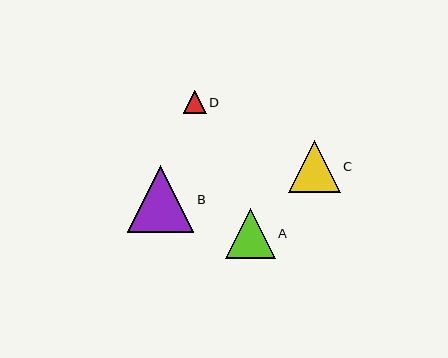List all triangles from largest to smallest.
From largest to smallest: B, C, A, D.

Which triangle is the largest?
Triangle B is the largest with a size of approximately 67 pixels.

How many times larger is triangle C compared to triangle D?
Triangle C is approximately 2.3 times the size of triangle D.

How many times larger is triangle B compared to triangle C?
Triangle B is approximately 1.3 times the size of triangle C.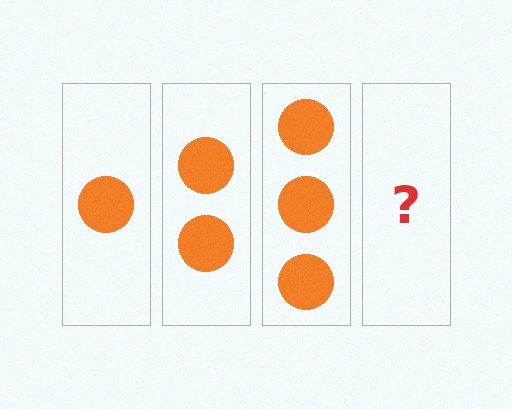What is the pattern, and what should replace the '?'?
The pattern is that each step adds one more circle. The '?' should be 4 circles.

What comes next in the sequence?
The next element should be 4 circles.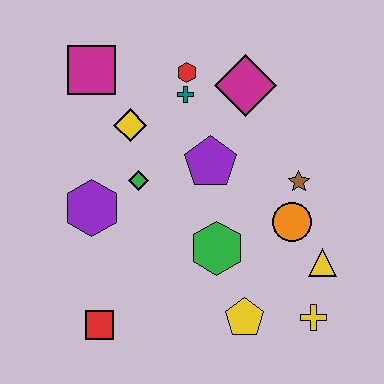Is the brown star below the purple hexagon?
No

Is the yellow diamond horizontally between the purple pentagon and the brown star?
No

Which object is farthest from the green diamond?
The yellow cross is farthest from the green diamond.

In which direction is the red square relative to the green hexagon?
The red square is to the left of the green hexagon.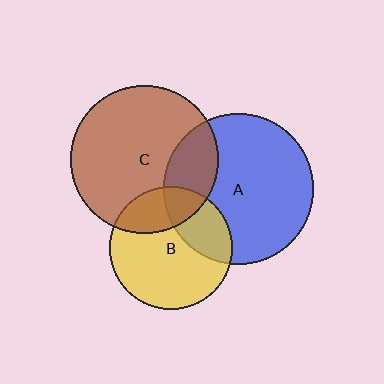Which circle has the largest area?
Circle A (blue).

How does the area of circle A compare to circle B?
Approximately 1.5 times.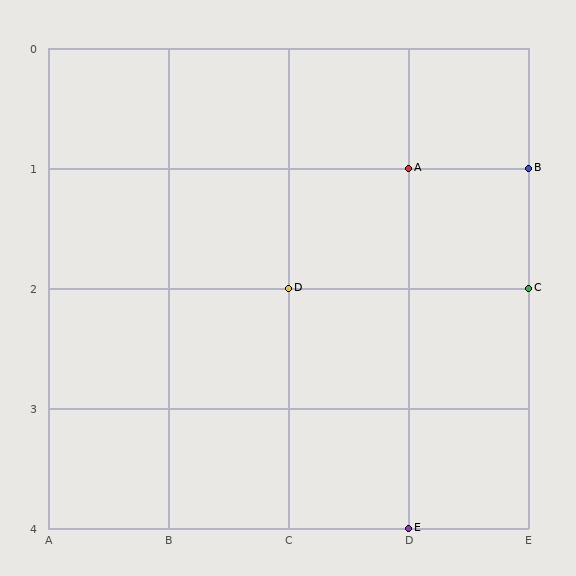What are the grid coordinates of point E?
Point E is at grid coordinates (D, 4).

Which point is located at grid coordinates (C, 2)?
Point D is at (C, 2).